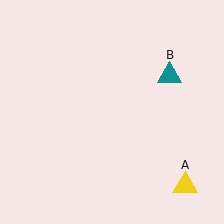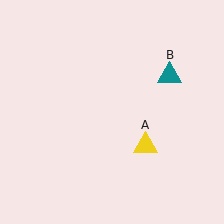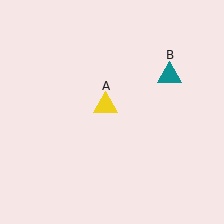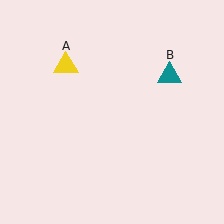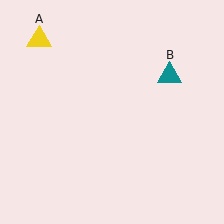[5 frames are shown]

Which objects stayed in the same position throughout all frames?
Teal triangle (object B) remained stationary.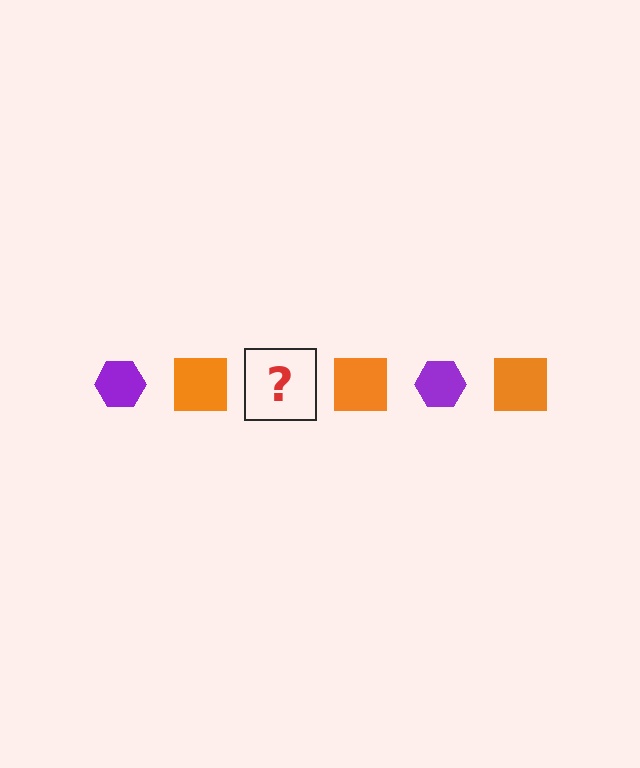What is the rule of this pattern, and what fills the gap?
The rule is that the pattern alternates between purple hexagon and orange square. The gap should be filled with a purple hexagon.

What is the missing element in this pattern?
The missing element is a purple hexagon.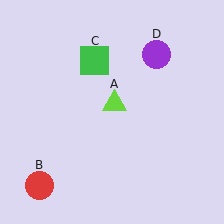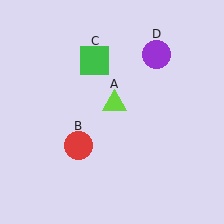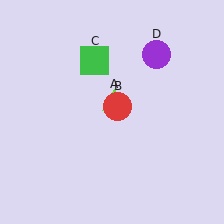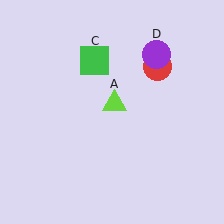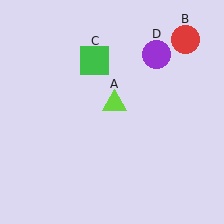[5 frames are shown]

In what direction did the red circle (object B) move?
The red circle (object B) moved up and to the right.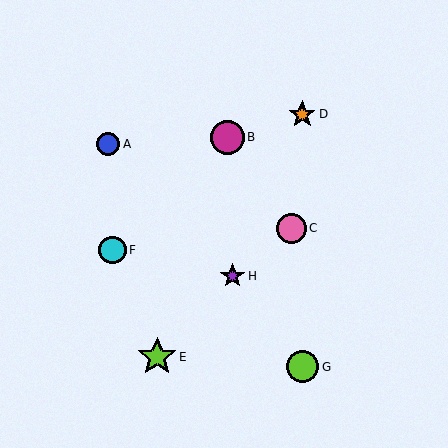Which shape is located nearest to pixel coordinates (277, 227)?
The pink circle (labeled C) at (291, 228) is nearest to that location.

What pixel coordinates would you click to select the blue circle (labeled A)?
Click at (108, 144) to select the blue circle A.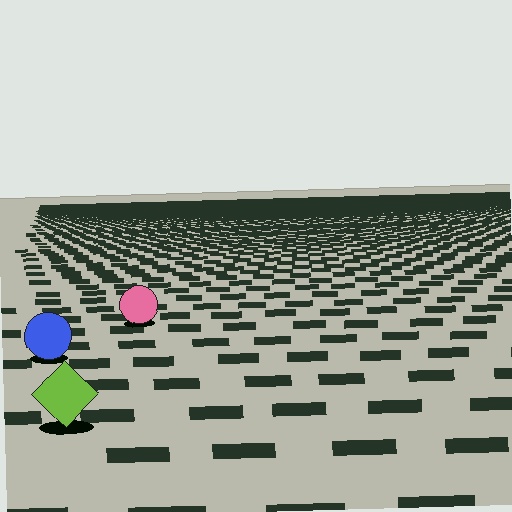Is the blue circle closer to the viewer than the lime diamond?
No. The lime diamond is closer — you can tell from the texture gradient: the ground texture is coarser near it.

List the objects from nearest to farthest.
From nearest to farthest: the lime diamond, the blue circle, the pink circle.